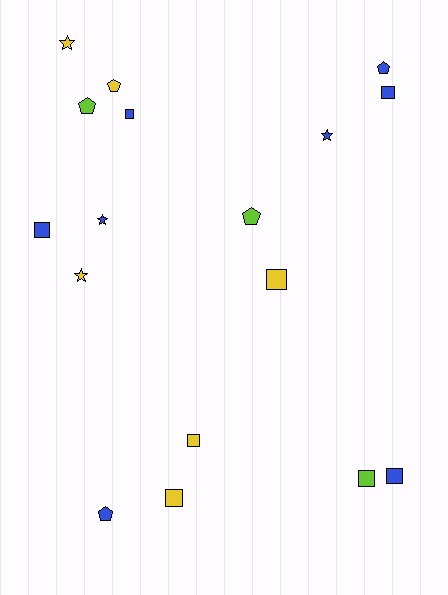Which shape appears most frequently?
Square, with 8 objects.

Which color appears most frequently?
Blue, with 8 objects.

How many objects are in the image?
There are 17 objects.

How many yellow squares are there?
There are 3 yellow squares.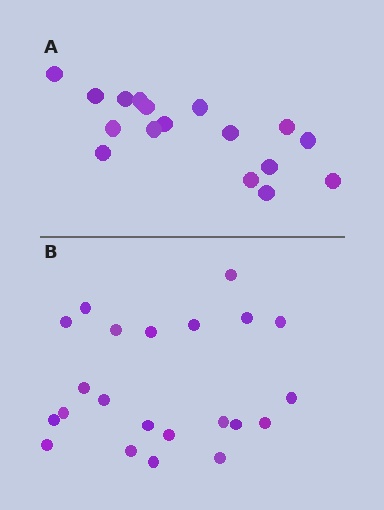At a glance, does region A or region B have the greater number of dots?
Region B (the bottom region) has more dots.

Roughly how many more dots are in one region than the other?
Region B has about 5 more dots than region A.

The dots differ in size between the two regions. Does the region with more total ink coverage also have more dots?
No. Region A has more total ink coverage because its dots are larger, but region B actually contains more individual dots. Total area can be misleading — the number of items is what matters here.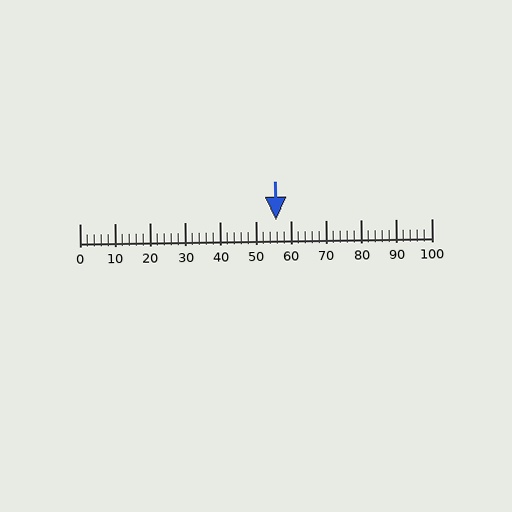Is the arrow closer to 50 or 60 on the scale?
The arrow is closer to 60.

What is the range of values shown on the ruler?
The ruler shows values from 0 to 100.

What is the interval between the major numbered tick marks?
The major tick marks are spaced 10 units apart.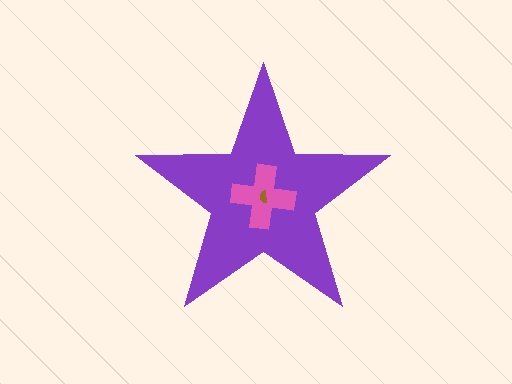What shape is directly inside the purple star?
The pink cross.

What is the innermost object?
The brown semicircle.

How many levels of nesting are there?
3.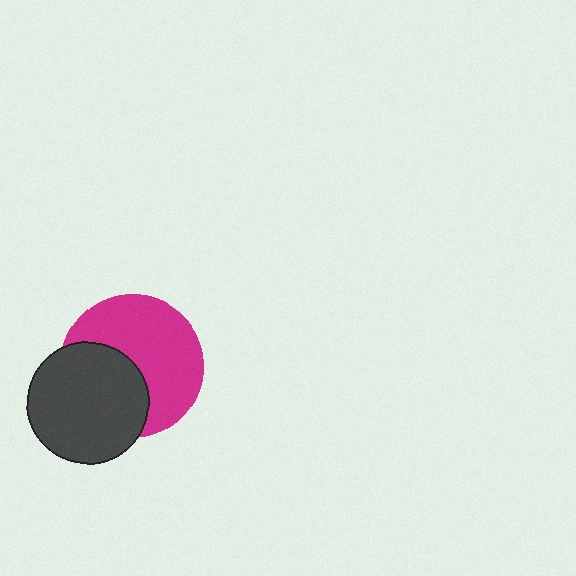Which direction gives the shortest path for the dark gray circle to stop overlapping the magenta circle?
Moving toward the lower-left gives the shortest separation.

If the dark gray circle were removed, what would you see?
You would see the complete magenta circle.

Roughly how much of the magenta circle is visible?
About half of it is visible (roughly 60%).